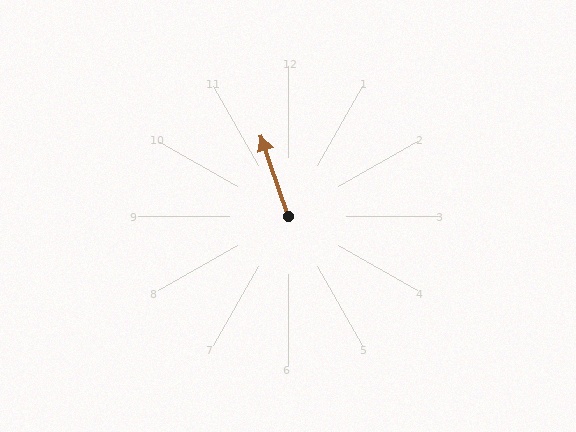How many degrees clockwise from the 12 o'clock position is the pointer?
Approximately 341 degrees.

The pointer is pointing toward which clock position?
Roughly 11 o'clock.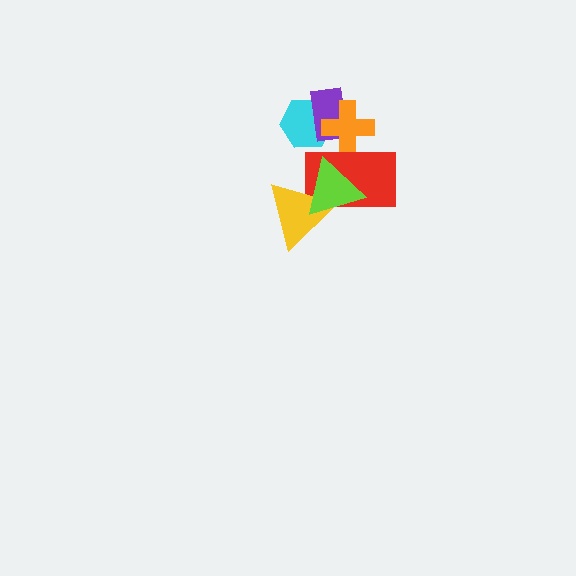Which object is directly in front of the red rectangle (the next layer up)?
The yellow triangle is directly in front of the red rectangle.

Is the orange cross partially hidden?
Yes, it is partially covered by another shape.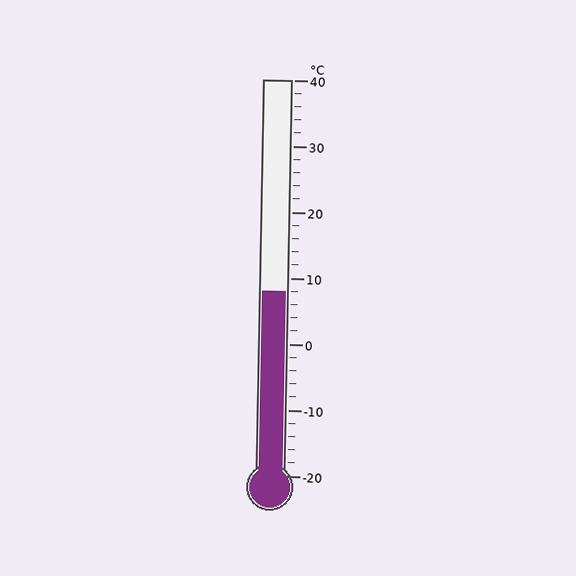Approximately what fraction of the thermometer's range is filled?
The thermometer is filled to approximately 45% of its range.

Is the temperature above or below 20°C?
The temperature is below 20°C.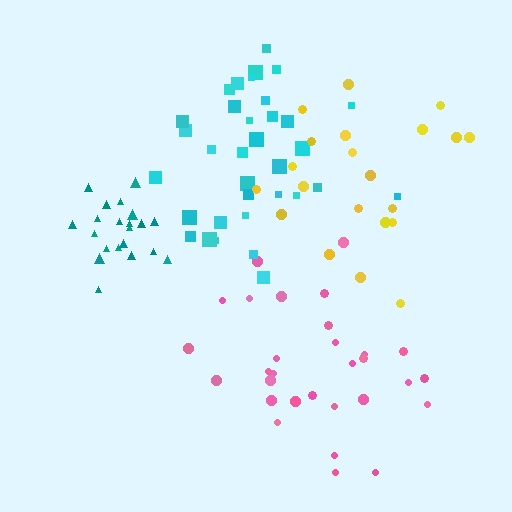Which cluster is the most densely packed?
Teal.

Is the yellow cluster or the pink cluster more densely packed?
Pink.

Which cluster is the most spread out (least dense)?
Yellow.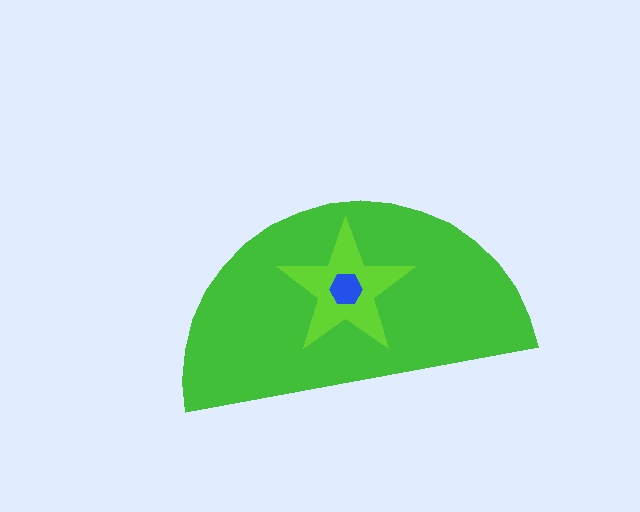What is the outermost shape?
The green semicircle.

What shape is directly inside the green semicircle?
The lime star.